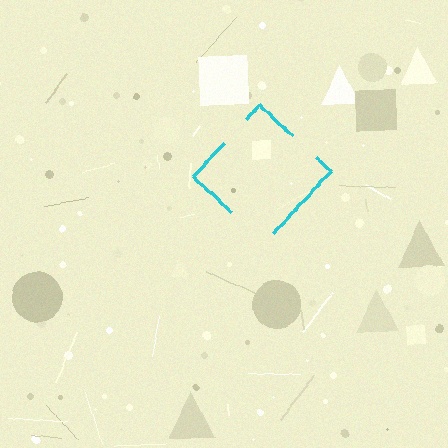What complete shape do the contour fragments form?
The contour fragments form a diamond.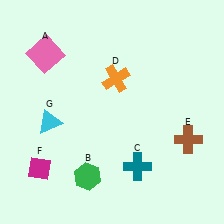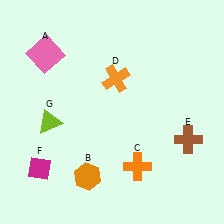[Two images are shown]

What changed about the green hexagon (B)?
In Image 1, B is green. In Image 2, it changed to orange.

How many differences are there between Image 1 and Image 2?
There are 3 differences between the two images.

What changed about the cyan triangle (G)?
In Image 1, G is cyan. In Image 2, it changed to lime.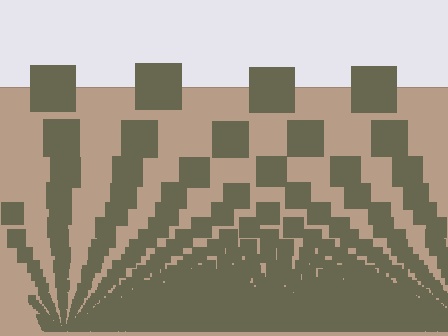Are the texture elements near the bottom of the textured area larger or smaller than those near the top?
Smaller. The gradient is inverted — elements near the bottom are smaller and denser.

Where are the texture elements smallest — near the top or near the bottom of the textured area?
Near the bottom.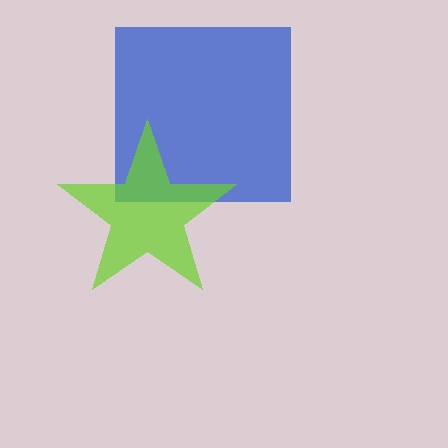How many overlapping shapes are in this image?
There are 2 overlapping shapes in the image.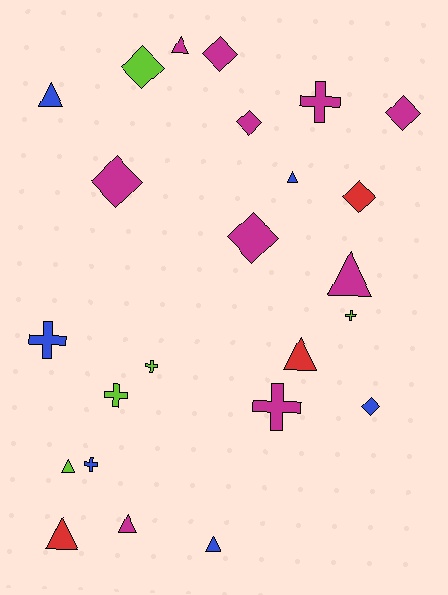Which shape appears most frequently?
Triangle, with 9 objects.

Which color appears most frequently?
Magenta, with 10 objects.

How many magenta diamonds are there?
There are 5 magenta diamonds.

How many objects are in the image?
There are 24 objects.